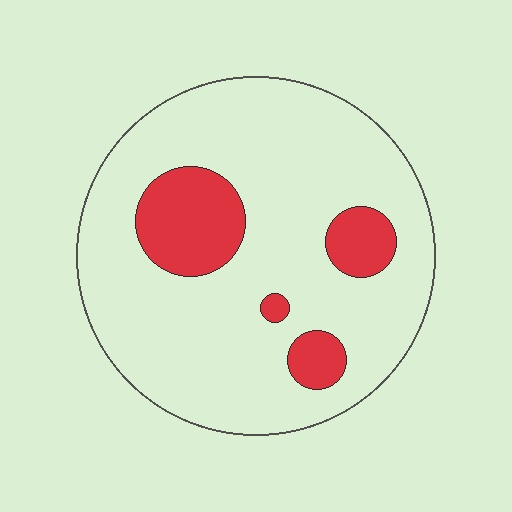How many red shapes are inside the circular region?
4.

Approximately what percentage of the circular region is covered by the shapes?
Approximately 15%.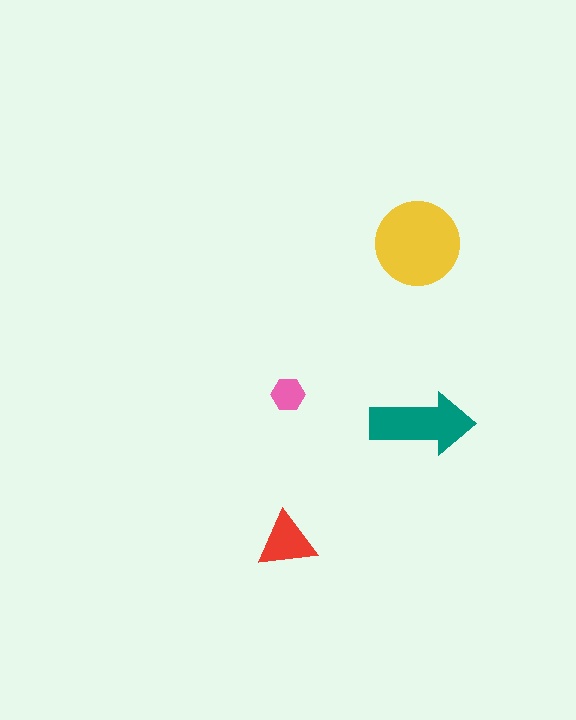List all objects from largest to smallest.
The yellow circle, the teal arrow, the red triangle, the pink hexagon.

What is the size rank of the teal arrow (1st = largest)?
2nd.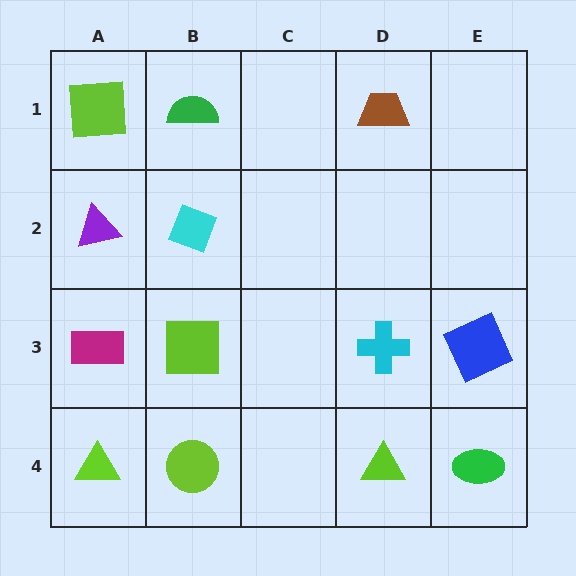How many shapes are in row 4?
4 shapes.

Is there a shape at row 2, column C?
No, that cell is empty.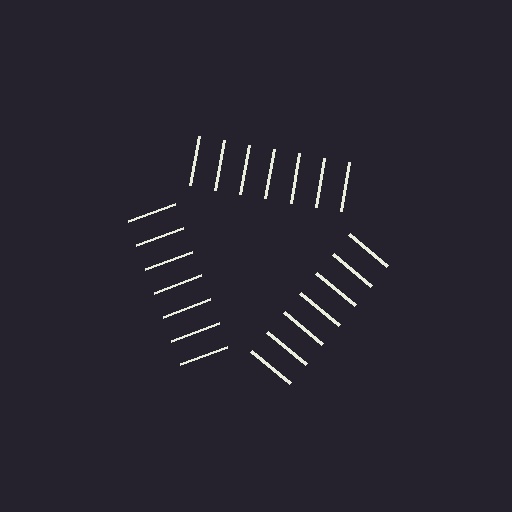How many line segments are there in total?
21 — 7 along each of the 3 edges.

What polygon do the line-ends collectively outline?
An illusory triangle — the line segments terminate on its edges but no continuous stroke is drawn.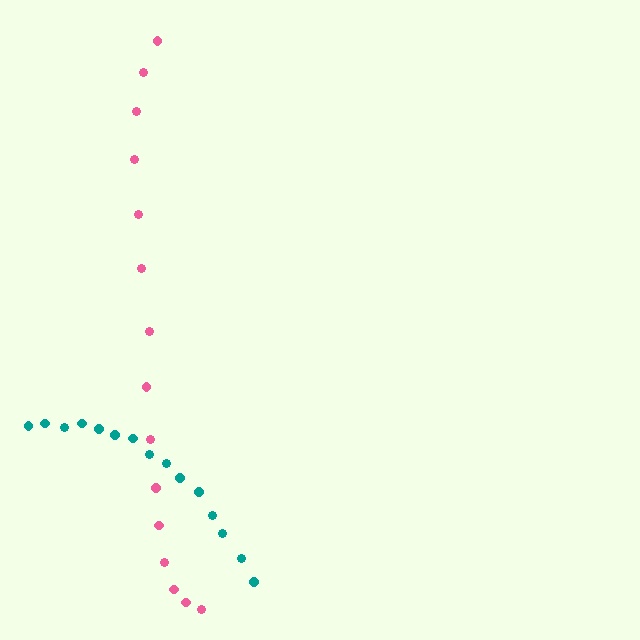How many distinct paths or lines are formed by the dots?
There are 2 distinct paths.